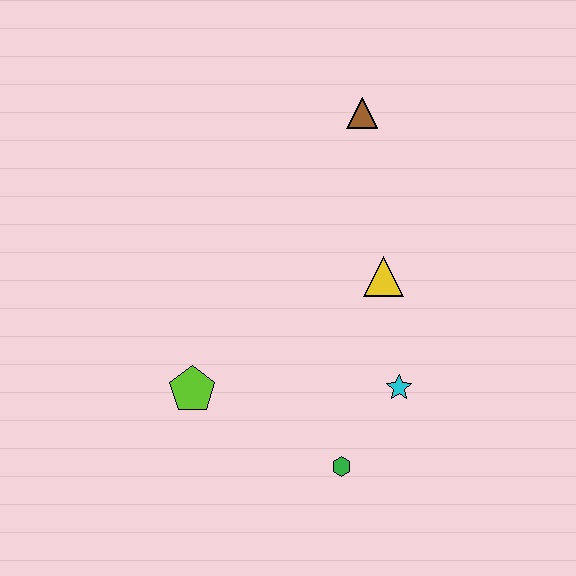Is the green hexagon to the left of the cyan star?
Yes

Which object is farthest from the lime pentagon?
The brown triangle is farthest from the lime pentagon.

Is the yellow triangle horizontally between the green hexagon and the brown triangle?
No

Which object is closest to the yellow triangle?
The cyan star is closest to the yellow triangle.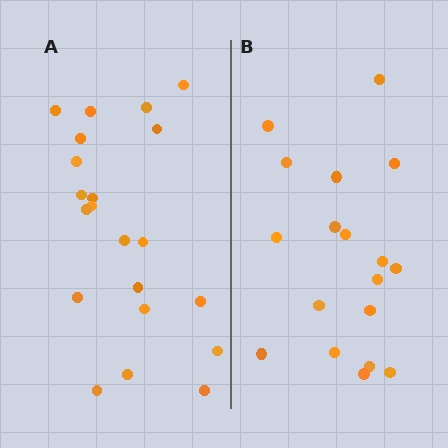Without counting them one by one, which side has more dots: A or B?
Region A (the left region) has more dots.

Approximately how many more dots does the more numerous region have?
Region A has just a few more — roughly 2 or 3 more dots than region B.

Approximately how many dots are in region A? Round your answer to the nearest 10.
About 20 dots. (The exact count is 21, which rounds to 20.)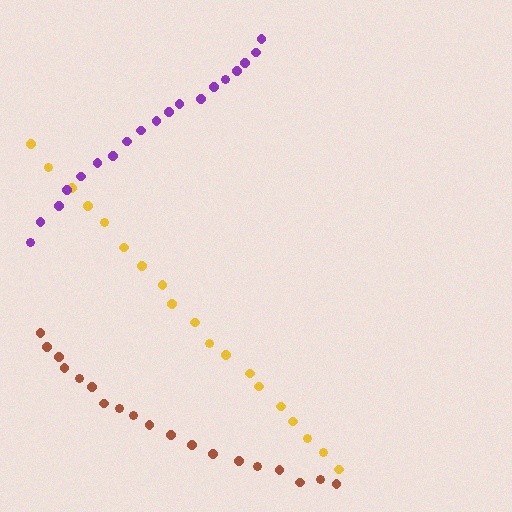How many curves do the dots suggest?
There are 3 distinct paths.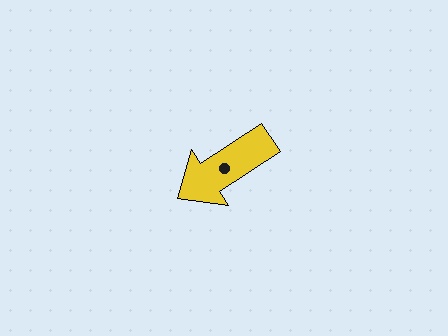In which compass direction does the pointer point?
Southwest.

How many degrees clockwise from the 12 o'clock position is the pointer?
Approximately 237 degrees.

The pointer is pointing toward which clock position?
Roughly 8 o'clock.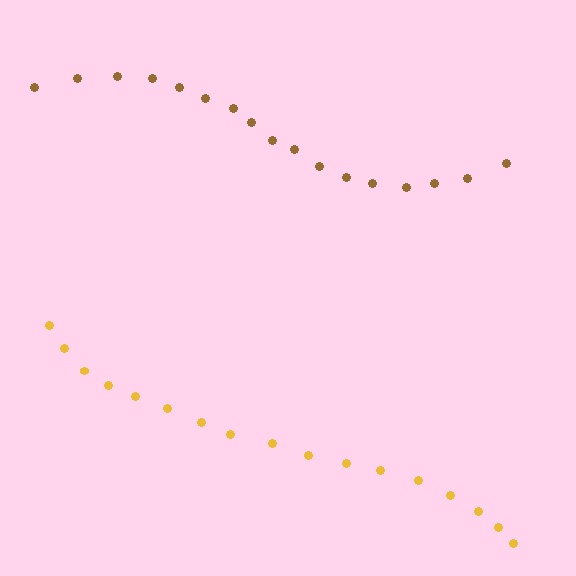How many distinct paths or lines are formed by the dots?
There are 2 distinct paths.